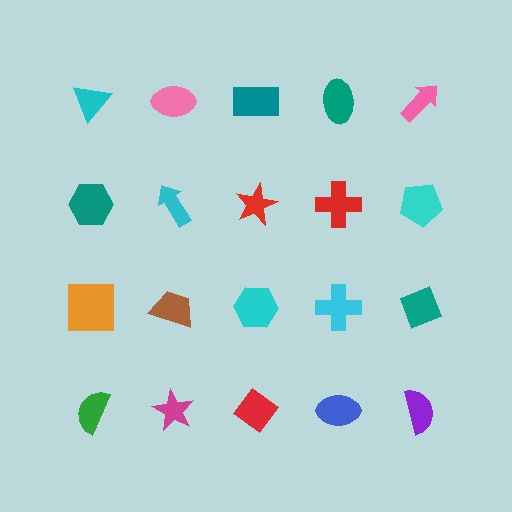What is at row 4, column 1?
A green semicircle.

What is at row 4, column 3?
A red diamond.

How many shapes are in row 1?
5 shapes.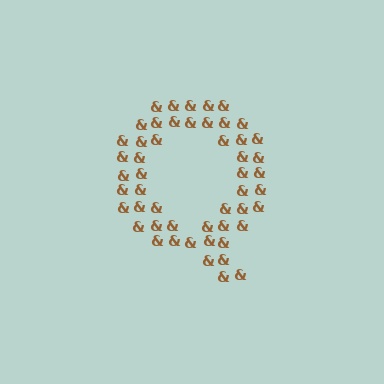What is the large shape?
The large shape is the letter Q.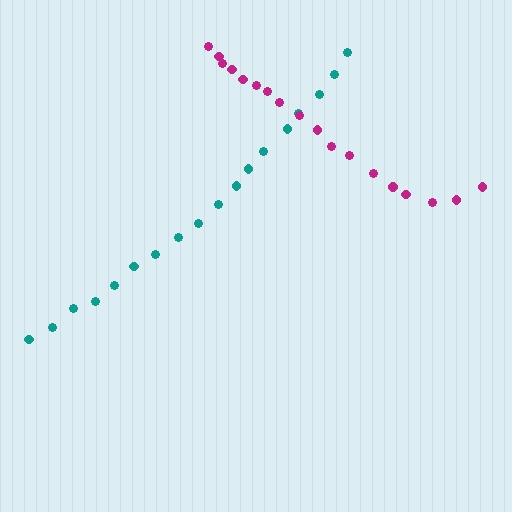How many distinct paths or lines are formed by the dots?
There are 2 distinct paths.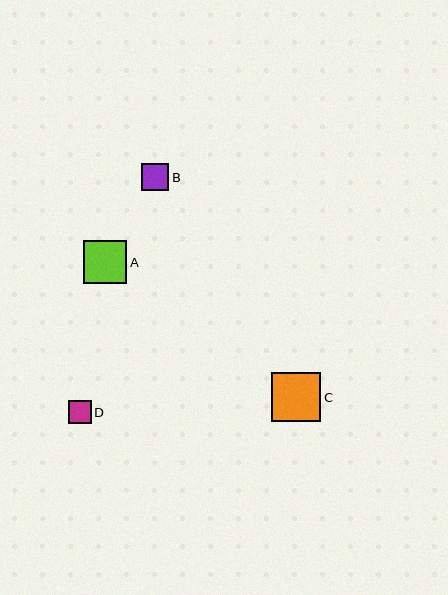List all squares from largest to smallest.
From largest to smallest: C, A, B, D.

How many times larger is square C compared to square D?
Square C is approximately 2.1 times the size of square D.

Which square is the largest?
Square C is the largest with a size of approximately 49 pixels.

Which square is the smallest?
Square D is the smallest with a size of approximately 23 pixels.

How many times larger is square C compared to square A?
Square C is approximately 1.1 times the size of square A.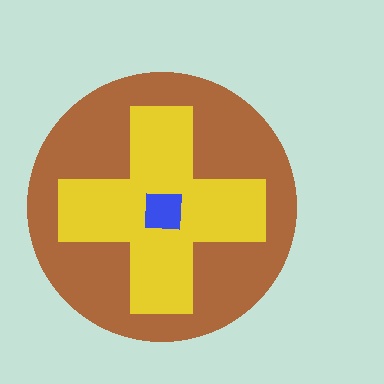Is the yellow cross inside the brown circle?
Yes.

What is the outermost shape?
The brown circle.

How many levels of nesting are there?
3.